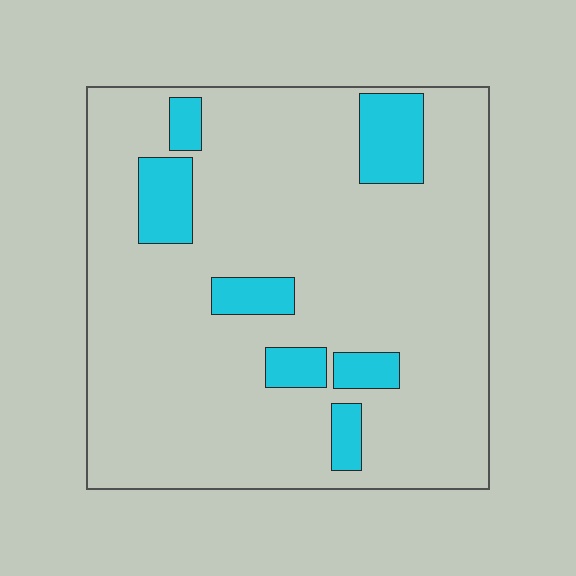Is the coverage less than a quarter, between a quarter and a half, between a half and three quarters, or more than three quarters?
Less than a quarter.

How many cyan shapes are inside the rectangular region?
7.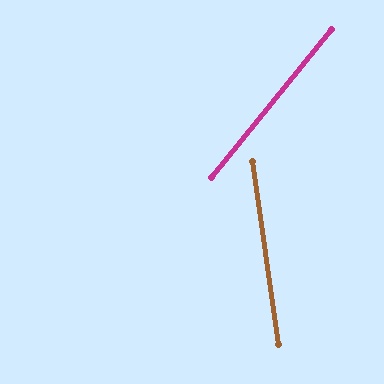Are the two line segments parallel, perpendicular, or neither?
Neither parallel nor perpendicular — they differ by about 47°.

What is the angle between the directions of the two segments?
Approximately 47 degrees.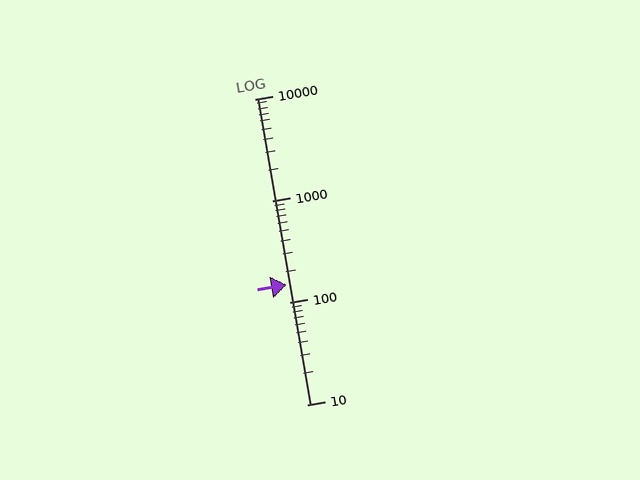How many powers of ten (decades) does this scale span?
The scale spans 3 decades, from 10 to 10000.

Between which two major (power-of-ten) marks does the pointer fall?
The pointer is between 100 and 1000.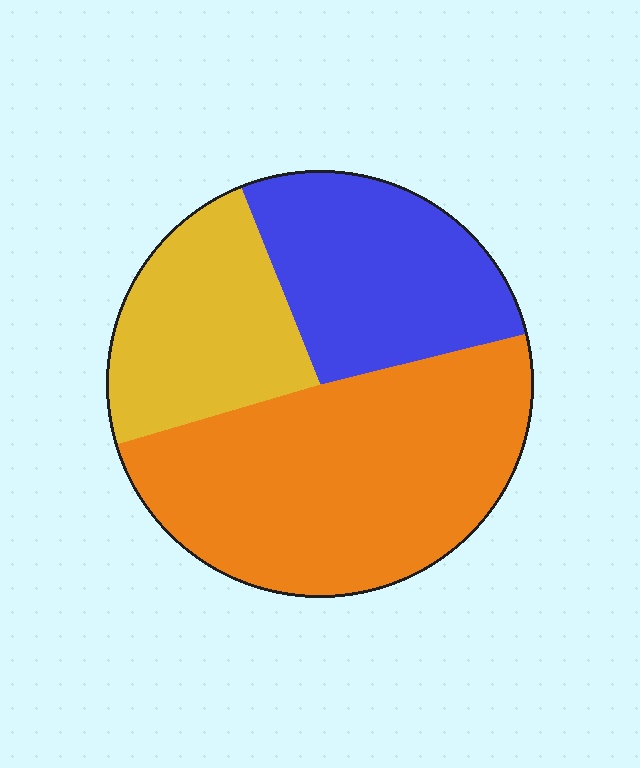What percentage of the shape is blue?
Blue takes up between a sixth and a third of the shape.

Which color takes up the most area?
Orange, at roughly 50%.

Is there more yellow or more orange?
Orange.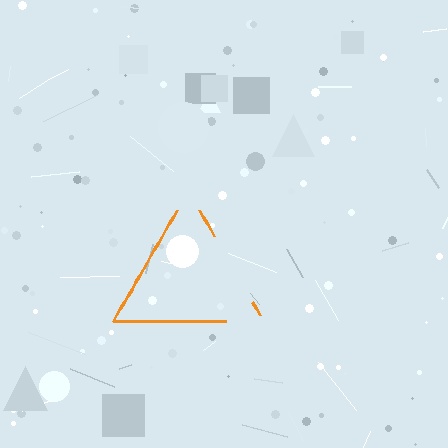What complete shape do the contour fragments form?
The contour fragments form a triangle.